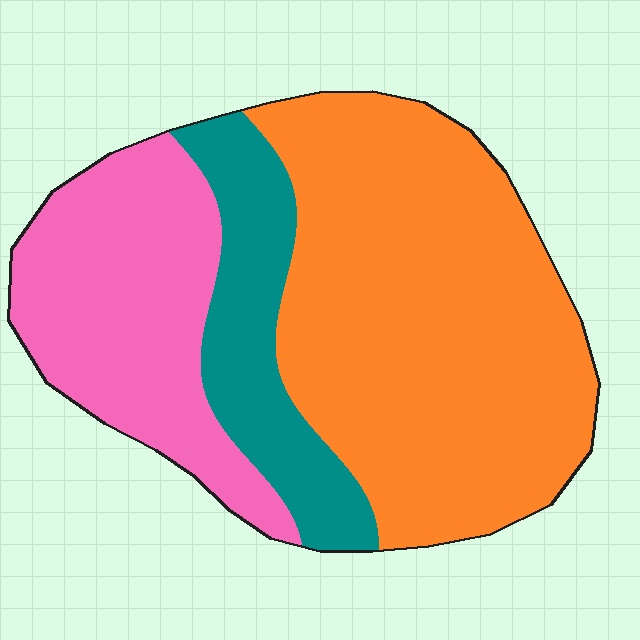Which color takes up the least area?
Teal, at roughly 15%.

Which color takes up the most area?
Orange, at roughly 55%.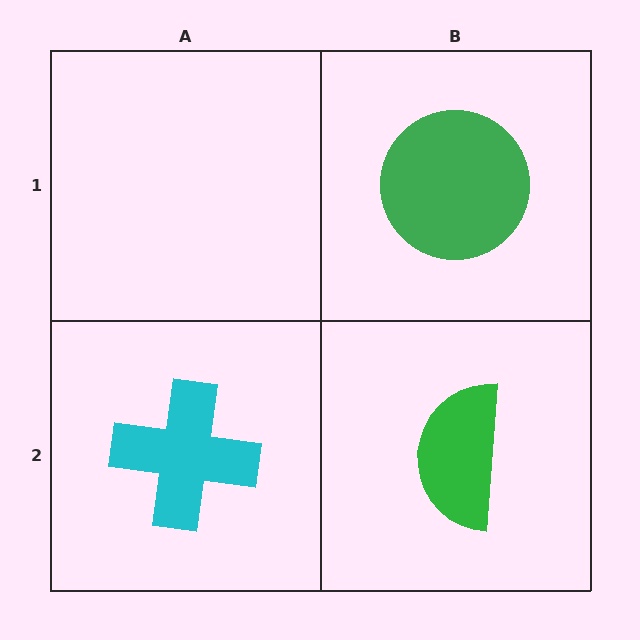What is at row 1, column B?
A green circle.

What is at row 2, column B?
A green semicircle.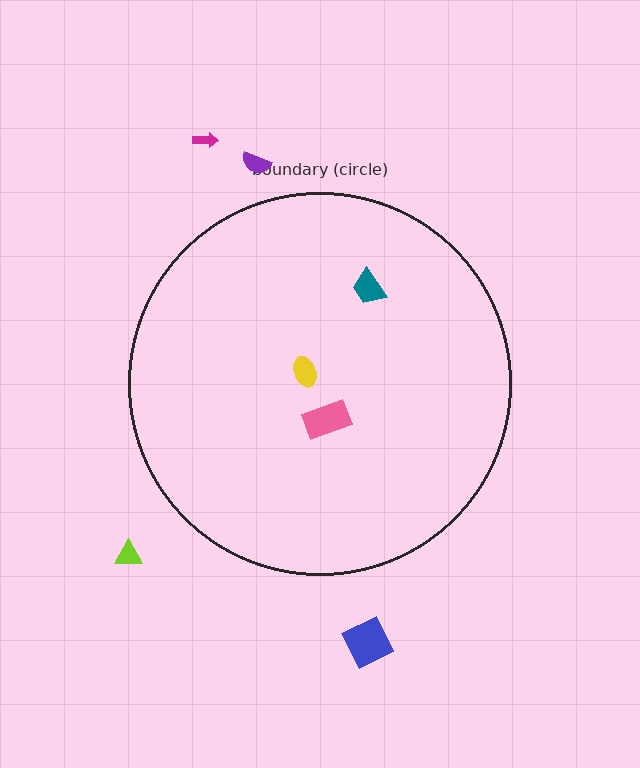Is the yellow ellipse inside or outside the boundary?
Inside.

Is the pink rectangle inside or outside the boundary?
Inside.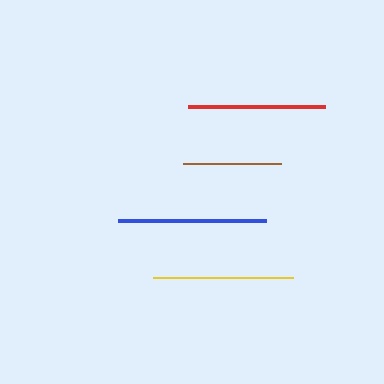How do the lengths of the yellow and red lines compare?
The yellow and red lines are approximately the same length.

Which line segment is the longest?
The blue line is the longest at approximately 148 pixels.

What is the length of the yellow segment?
The yellow segment is approximately 140 pixels long.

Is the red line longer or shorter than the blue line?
The blue line is longer than the red line.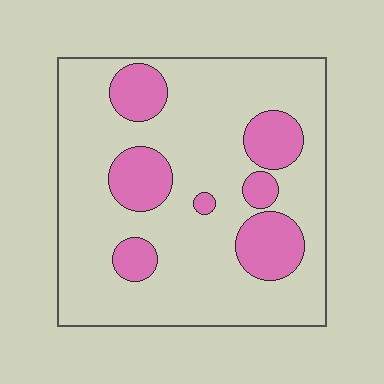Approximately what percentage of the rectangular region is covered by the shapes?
Approximately 20%.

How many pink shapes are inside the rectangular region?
7.